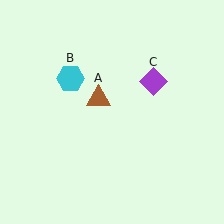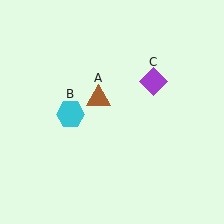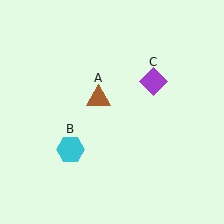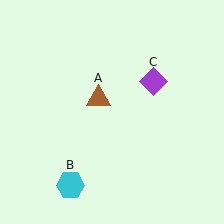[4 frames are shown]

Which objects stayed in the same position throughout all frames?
Brown triangle (object A) and purple diamond (object C) remained stationary.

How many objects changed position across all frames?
1 object changed position: cyan hexagon (object B).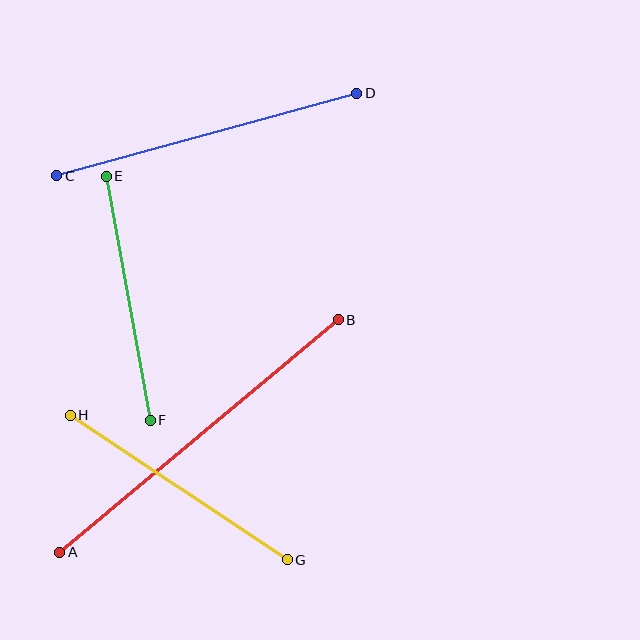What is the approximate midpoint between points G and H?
The midpoint is at approximately (179, 487) pixels.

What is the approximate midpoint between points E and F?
The midpoint is at approximately (128, 298) pixels.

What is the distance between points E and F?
The distance is approximately 248 pixels.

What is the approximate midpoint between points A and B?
The midpoint is at approximately (199, 436) pixels.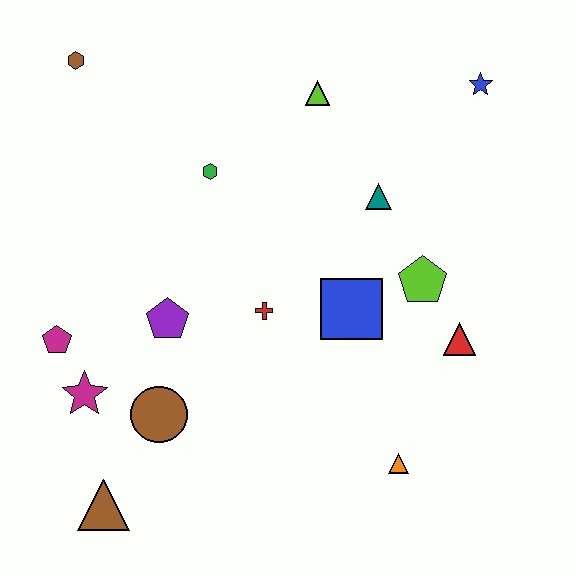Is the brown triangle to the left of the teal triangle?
Yes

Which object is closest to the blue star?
The teal triangle is closest to the blue star.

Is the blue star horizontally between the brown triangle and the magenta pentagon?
No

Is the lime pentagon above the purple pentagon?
Yes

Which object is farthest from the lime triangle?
The brown triangle is farthest from the lime triangle.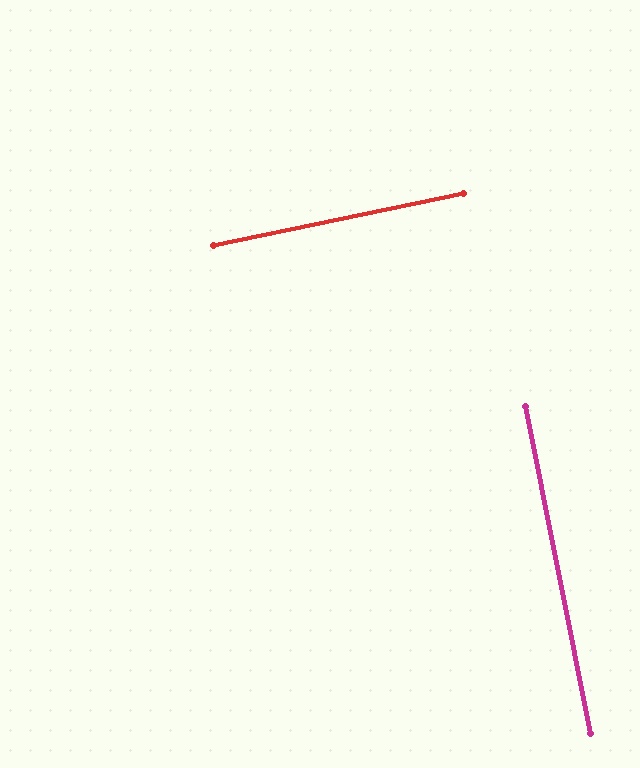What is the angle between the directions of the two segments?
Approximately 90 degrees.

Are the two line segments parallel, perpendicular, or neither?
Perpendicular — they meet at approximately 90°.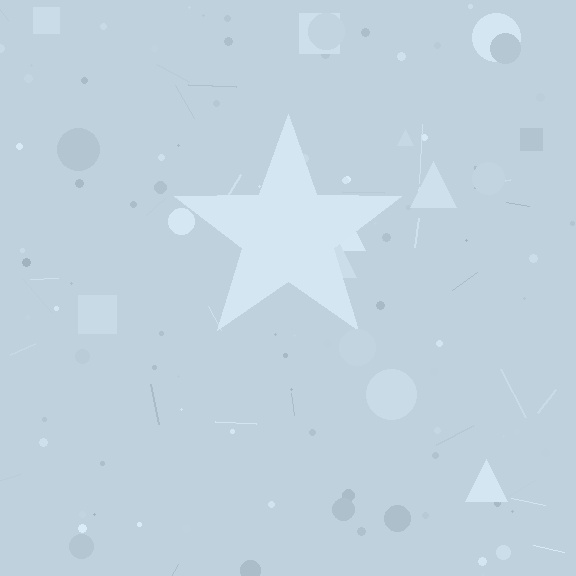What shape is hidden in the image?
A star is hidden in the image.